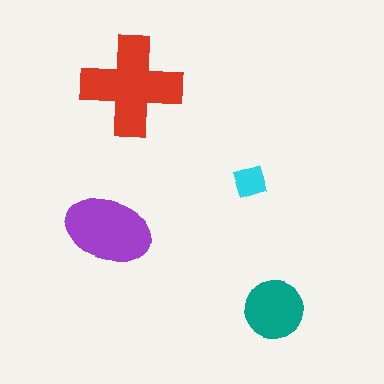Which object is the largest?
The red cross.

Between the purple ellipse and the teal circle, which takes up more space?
The purple ellipse.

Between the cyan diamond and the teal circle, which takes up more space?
The teal circle.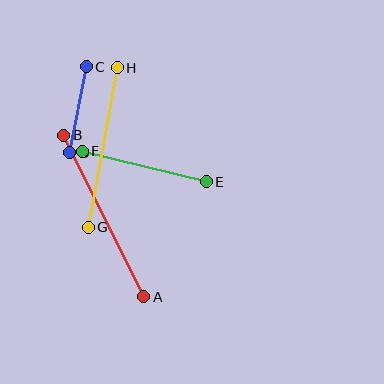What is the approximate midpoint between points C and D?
The midpoint is at approximately (78, 110) pixels.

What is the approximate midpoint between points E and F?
The midpoint is at approximately (144, 166) pixels.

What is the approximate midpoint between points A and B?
The midpoint is at approximately (104, 216) pixels.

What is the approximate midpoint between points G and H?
The midpoint is at approximately (103, 147) pixels.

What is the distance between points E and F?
The distance is approximately 128 pixels.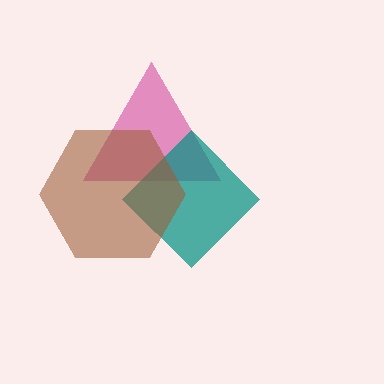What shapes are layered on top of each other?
The layered shapes are: a magenta triangle, a teal diamond, a brown hexagon.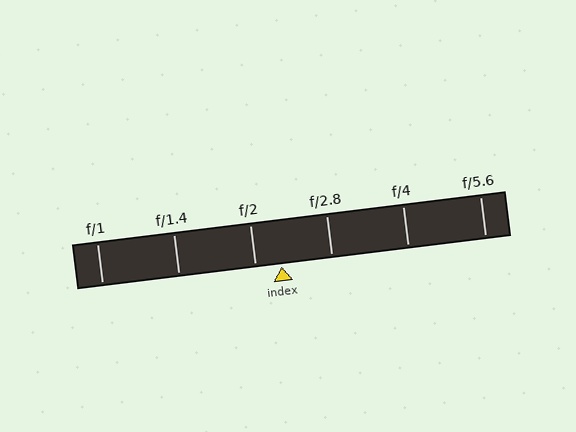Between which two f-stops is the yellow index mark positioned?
The index mark is between f/2 and f/2.8.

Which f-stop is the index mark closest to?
The index mark is closest to f/2.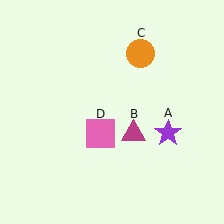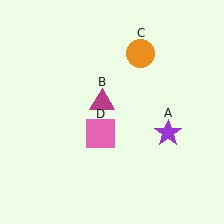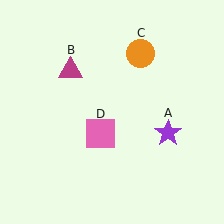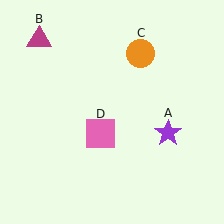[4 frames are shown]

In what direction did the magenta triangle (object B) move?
The magenta triangle (object B) moved up and to the left.